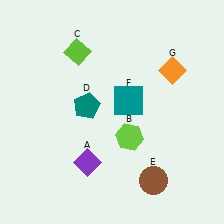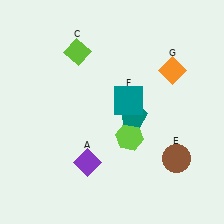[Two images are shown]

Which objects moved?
The objects that moved are: the teal pentagon (D), the brown circle (E).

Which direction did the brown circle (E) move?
The brown circle (E) moved right.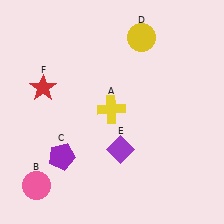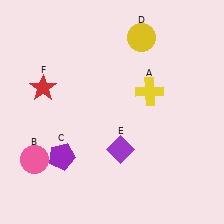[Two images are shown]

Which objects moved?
The objects that moved are: the yellow cross (A), the pink circle (B).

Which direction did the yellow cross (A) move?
The yellow cross (A) moved right.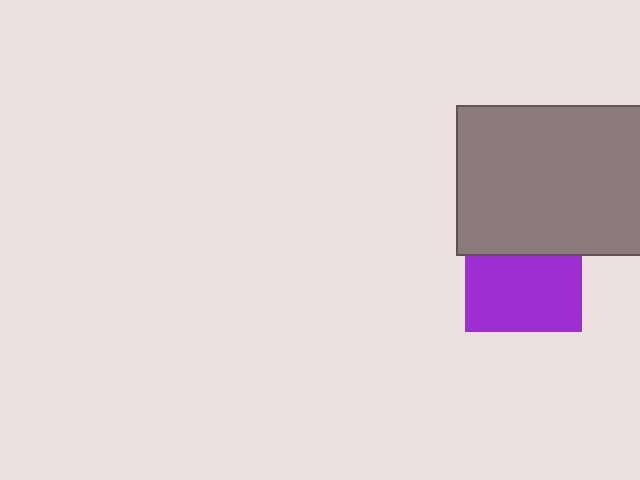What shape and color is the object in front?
The object in front is a gray rectangle.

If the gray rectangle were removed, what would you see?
You would see the complete purple square.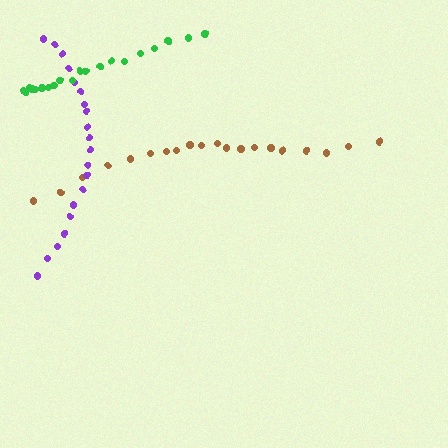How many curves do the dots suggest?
There are 3 distinct paths.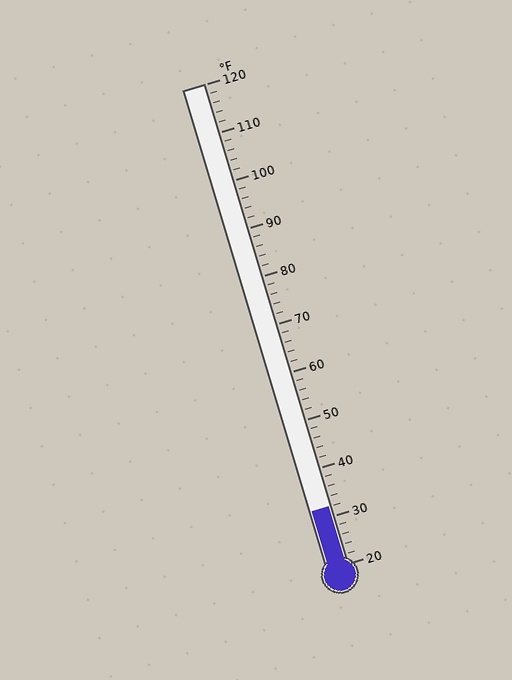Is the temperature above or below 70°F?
The temperature is below 70°F.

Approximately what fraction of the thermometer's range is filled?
The thermometer is filled to approximately 10% of its range.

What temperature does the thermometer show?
The thermometer shows approximately 32°F.